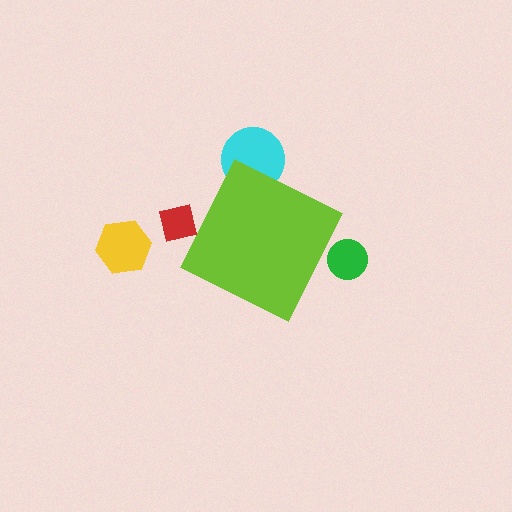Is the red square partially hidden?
Yes, the red square is partially hidden behind the lime diamond.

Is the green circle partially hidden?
Yes, the green circle is partially hidden behind the lime diamond.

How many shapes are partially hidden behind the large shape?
3 shapes are partially hidden.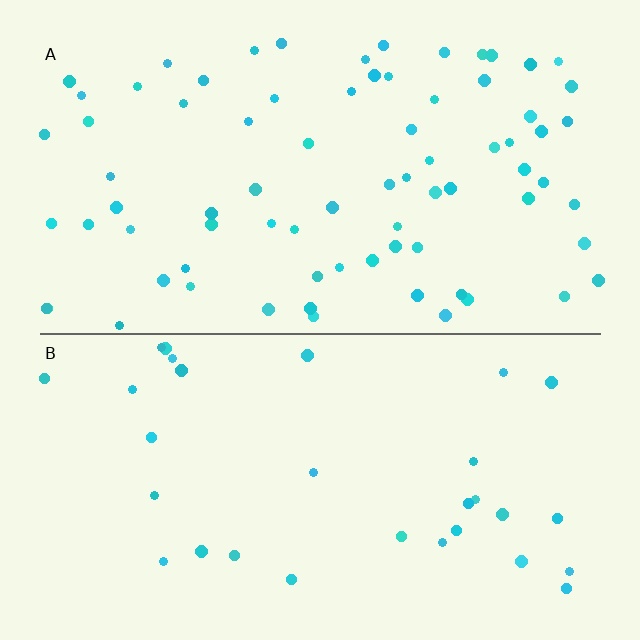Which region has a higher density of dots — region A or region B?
A (the top).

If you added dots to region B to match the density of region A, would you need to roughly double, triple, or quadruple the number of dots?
Approximately double.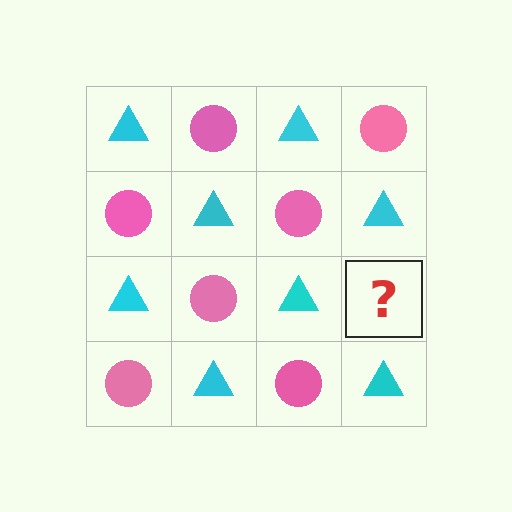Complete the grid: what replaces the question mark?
The question mark should be replaced with a pink circle.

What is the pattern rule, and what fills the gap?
The rule is that it alternates cyan triangle and pink circle in a checkerboard pattern. The gap should be filled with a pink circle.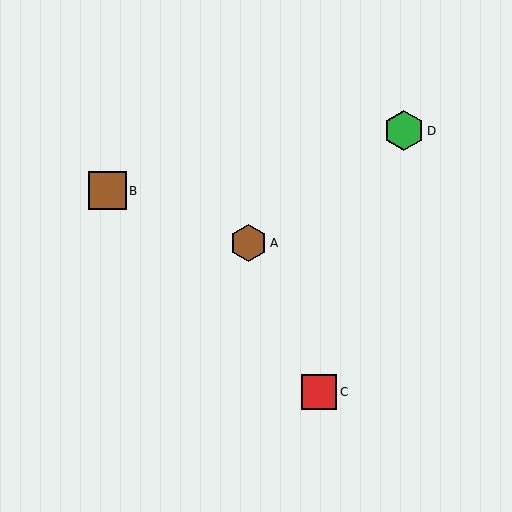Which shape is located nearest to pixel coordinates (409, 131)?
The green hexagon (labeled D) at (404, 131) is nearest to that location.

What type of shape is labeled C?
Shape C is a red square.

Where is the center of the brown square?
The center of the brown square is at (107, 191).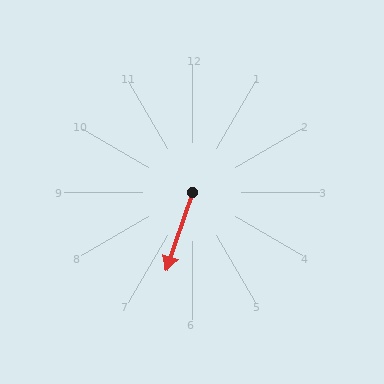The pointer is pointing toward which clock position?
Roughly 7 o'clock.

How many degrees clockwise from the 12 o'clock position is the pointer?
Approximately 198 degrees.